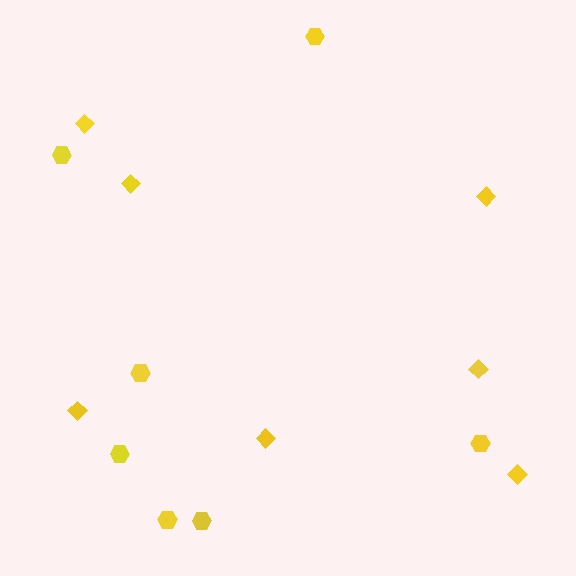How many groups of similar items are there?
There are 2 groups: one group of hexagons (7) and one group of diamonds (7).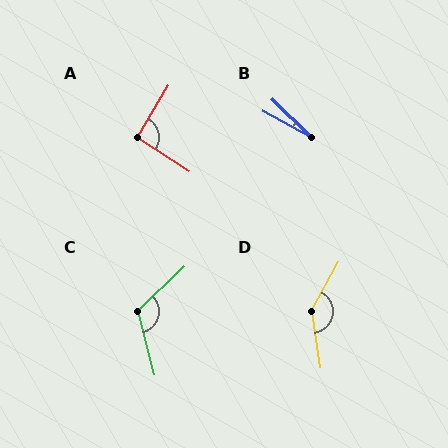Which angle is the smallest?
B, at approximately 15 degrees.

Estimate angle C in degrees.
Approximately 119 degrees.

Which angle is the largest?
D, at approximately 142 degrees.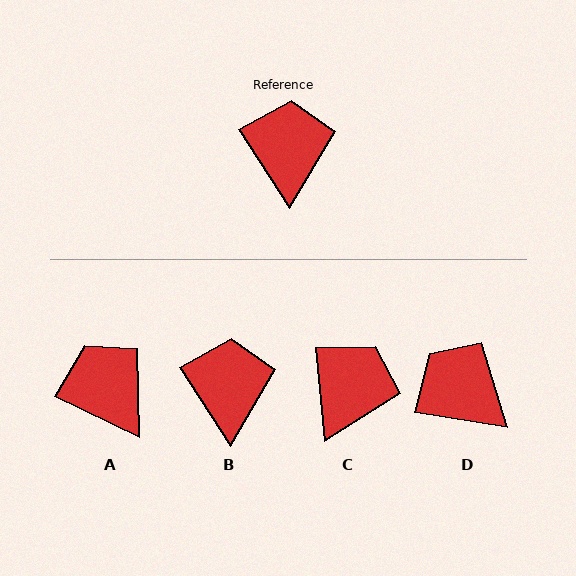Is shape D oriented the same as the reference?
No, it is off by about 48 degrees.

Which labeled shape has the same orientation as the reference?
B.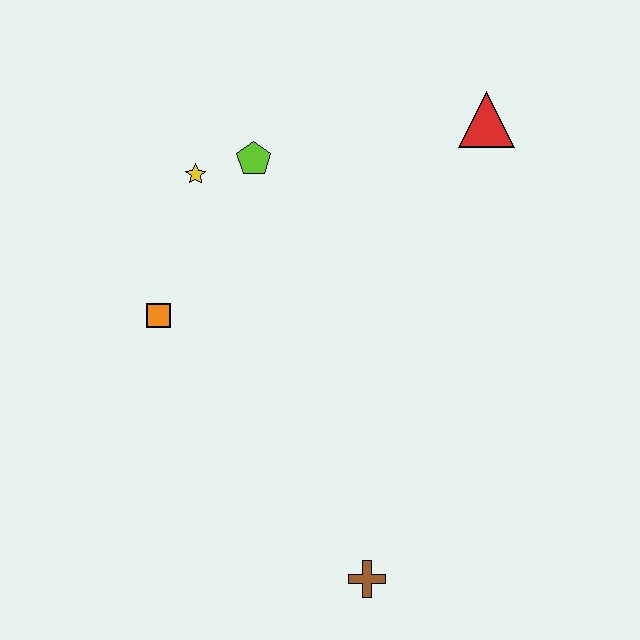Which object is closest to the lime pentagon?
The yellow star is closest to the lime pentagon.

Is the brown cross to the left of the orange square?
No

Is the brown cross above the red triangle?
No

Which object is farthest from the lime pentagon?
The brown cross is farthest from the lime pentagon.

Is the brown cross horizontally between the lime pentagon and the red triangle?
Yes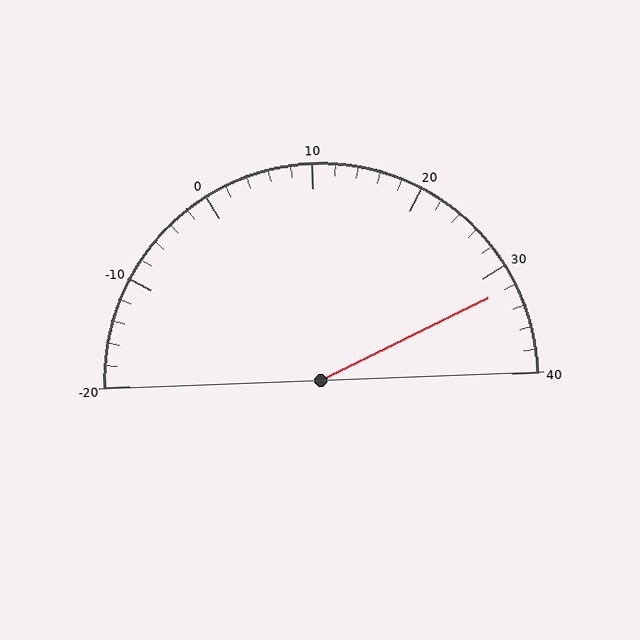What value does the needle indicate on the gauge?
The needle indicates approximately 32.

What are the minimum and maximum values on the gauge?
The gauge ranges from -20 to 40.